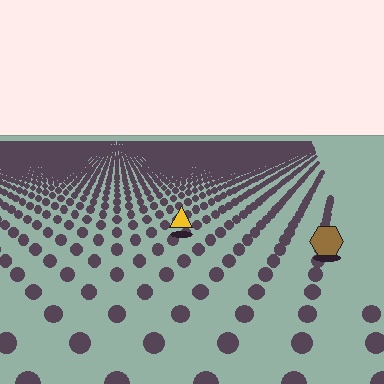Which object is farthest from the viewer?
The yellow triangle is farthest from the viewer. It appears smaller and the ground texture around it is denser.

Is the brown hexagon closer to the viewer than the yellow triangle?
Yes. The brown hexagon is closer — you can tell from the texture gradient: the ground texture is coarser near it.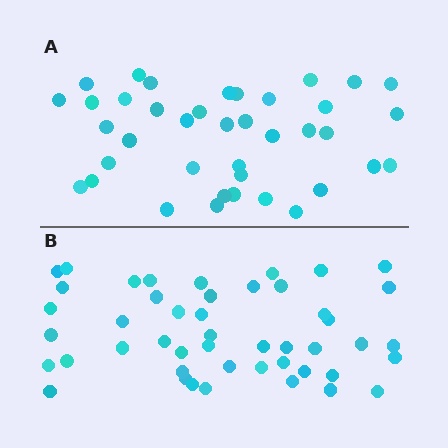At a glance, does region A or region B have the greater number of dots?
Region B (the bottom region) has more dots.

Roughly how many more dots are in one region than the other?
Region B has roughly 8 or so more dots than region A.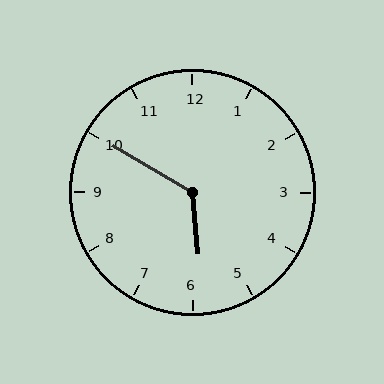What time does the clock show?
5:50.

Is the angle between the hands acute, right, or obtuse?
It is obtuse.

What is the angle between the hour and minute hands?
Approximately 125 degrees.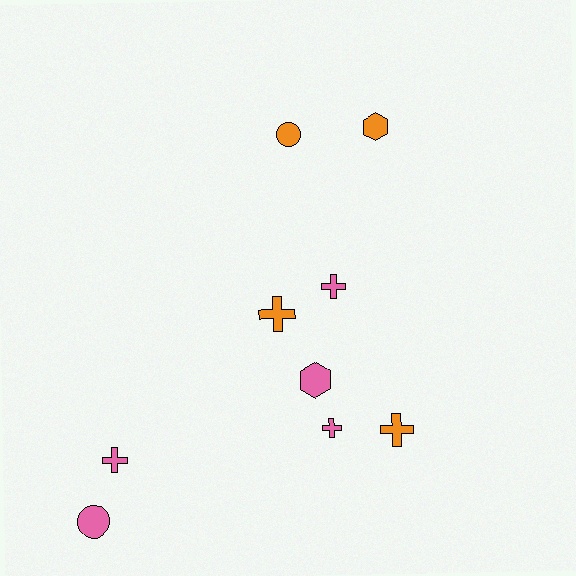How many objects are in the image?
There are 9 objects.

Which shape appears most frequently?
Cross, with 5 objects.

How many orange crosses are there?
There are 2 orange crosses.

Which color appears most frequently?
Pink, with 5 objects.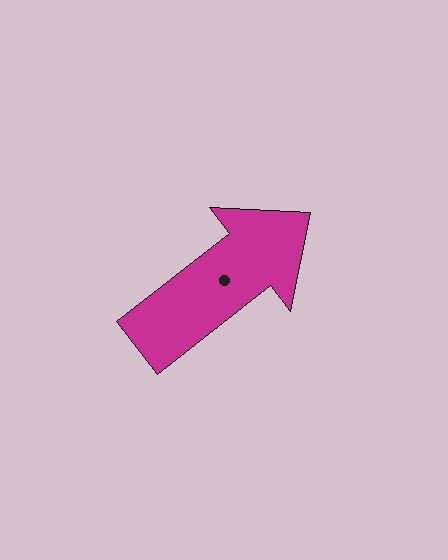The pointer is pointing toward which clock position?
Roughly 2 o'clock.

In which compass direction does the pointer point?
Northeast.